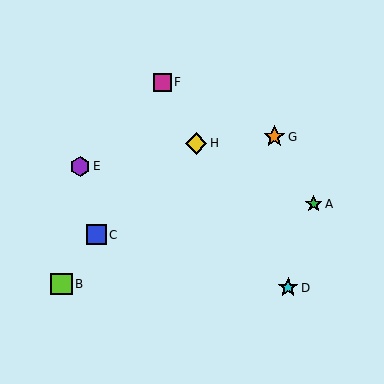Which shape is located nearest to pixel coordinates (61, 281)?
The lime square (labeled B) at (62, 284) is nearest to that location.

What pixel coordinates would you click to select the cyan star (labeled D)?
Click at (288, 288) to select the cyan star D.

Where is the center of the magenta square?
The center of the magenta square is at (162, 82).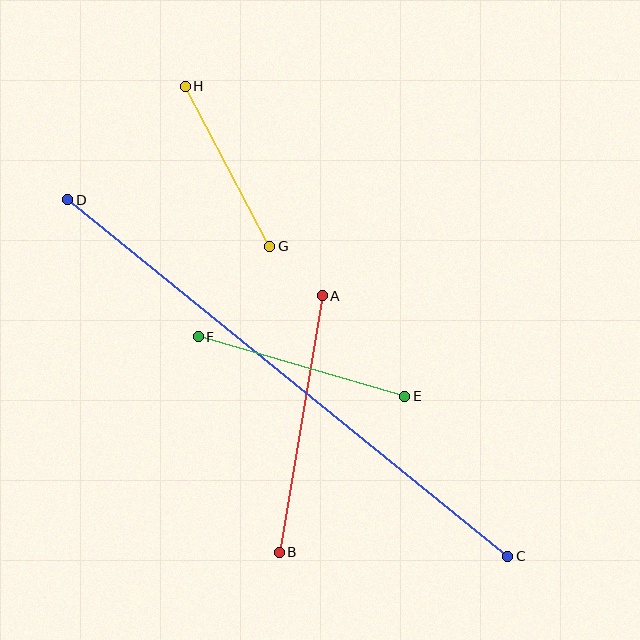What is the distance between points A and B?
The distance is approximately 260 pixels.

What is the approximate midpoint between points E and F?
The midpoint is at approximately (302, 367) pixels.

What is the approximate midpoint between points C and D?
The midpoint is at approximately (288, 378) pixels.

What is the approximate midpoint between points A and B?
The midpoint is at approximately (301, 424) pixels.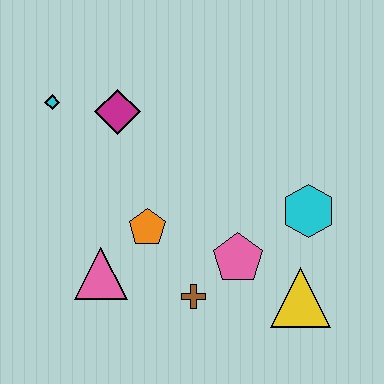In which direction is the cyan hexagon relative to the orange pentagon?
The cyan hexagon is to the right of the orange pentagon.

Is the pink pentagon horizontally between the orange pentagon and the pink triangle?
No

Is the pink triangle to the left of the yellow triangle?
Yes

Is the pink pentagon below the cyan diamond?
Yes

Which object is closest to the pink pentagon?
The brown cross is closest to the pink pentagon.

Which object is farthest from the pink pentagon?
The cyan diamond is farthest from the pink pentagon.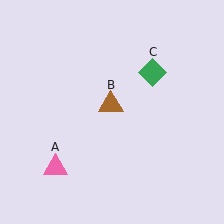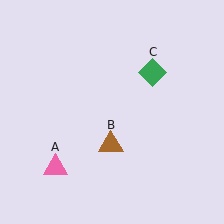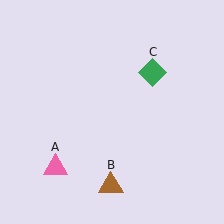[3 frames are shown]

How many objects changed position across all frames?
1 object changed position: brown triangle (object B).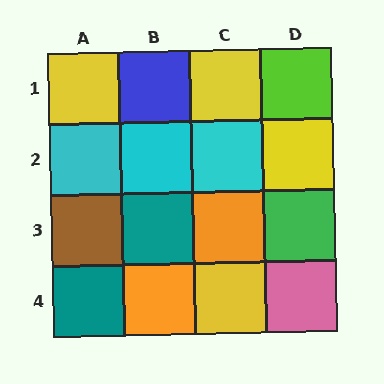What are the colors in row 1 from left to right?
Yellow, blue, yellow, lime.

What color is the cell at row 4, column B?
Orange.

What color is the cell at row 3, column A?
Brown.